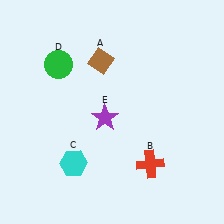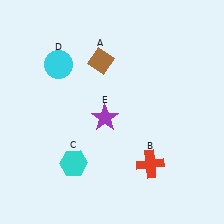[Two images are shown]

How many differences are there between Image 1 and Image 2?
There is 1 difference between the two images.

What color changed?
The circle (D) changed from green in Image 1 to cyan in Image 2.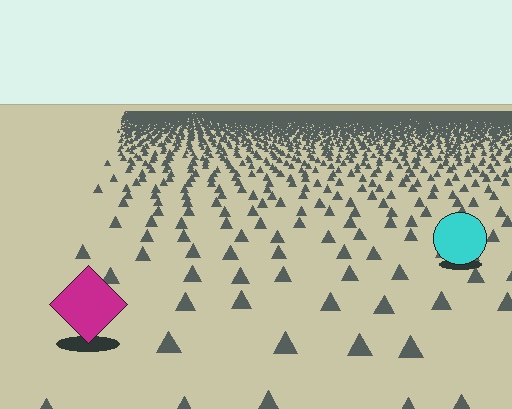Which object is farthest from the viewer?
The cyan circle is farthest from the viewer. It appears smaller and the ground texture around it is denser.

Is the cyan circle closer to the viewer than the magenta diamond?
No. The magenta diamond is closer — you can tell from the texture gradient: the ground texture is coarser near it.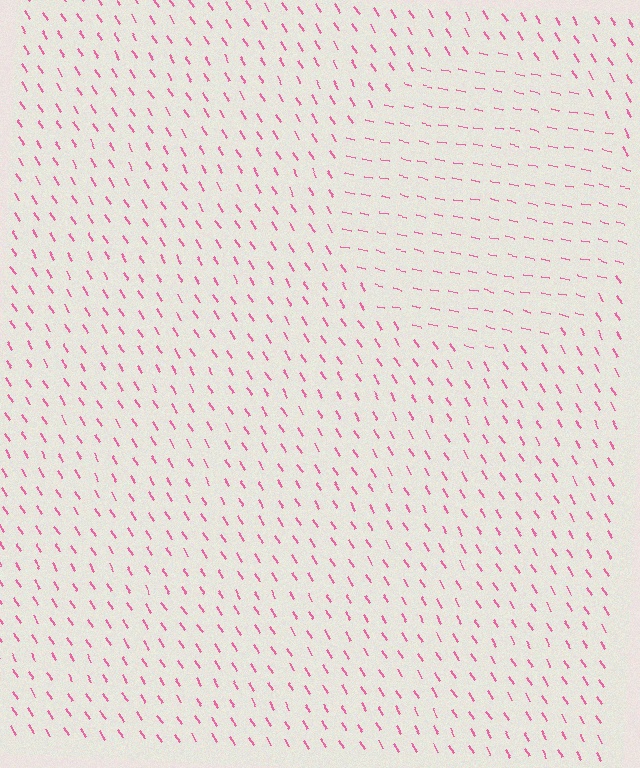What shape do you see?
I see a circle.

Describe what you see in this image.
The image is filled with small pink line segments. A circle region in the image has lines oriented differently from the surrounding lines, creating a visible texture boundary.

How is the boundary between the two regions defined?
The boundary is defined purely by a change in line orientation (approximately 45 degrees difference). All lines are the same color and thickness.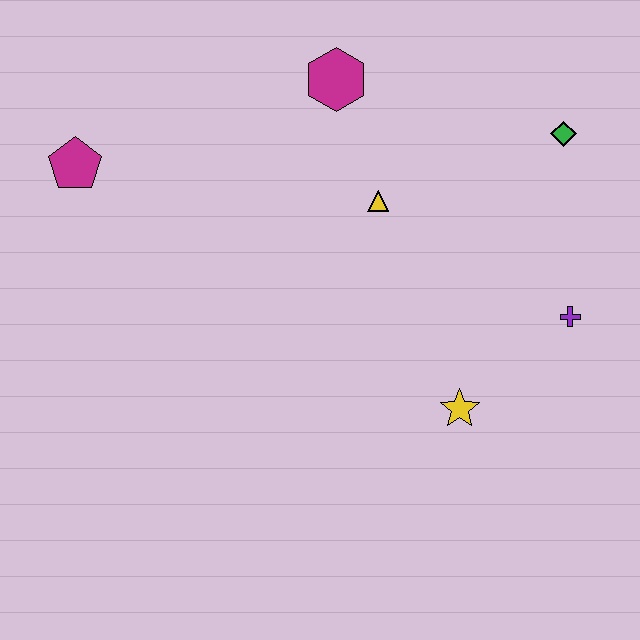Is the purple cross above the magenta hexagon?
No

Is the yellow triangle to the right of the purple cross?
No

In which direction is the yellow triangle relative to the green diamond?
The yellow triangle is to the left of the green diamond.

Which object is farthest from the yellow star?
The magenta pentagon is farthest from the yellow star.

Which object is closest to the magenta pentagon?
The magenta hexagon is closest to the magenta pentagon.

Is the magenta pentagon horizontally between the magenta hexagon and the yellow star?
No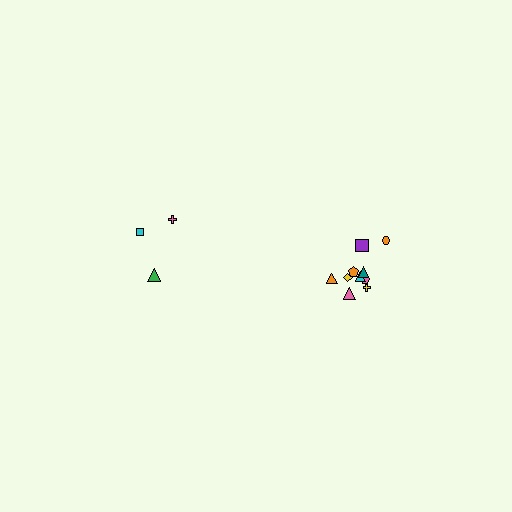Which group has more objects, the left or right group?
The right group.